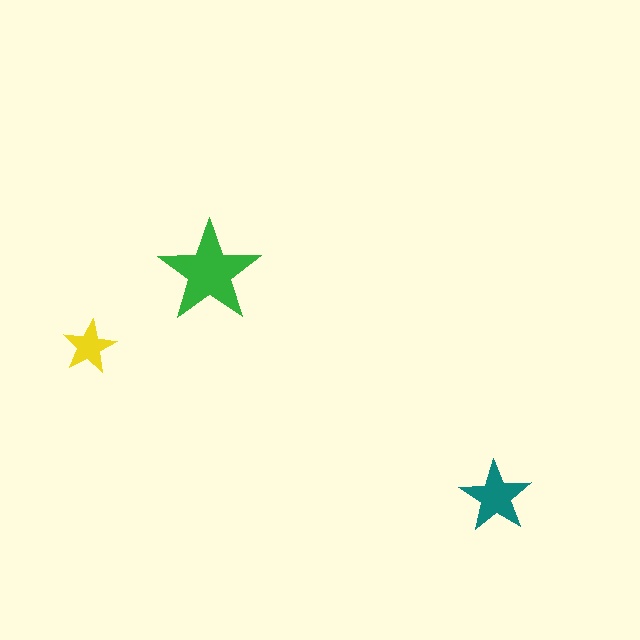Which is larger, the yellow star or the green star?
The green one.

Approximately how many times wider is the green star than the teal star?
About 1.5 times wider.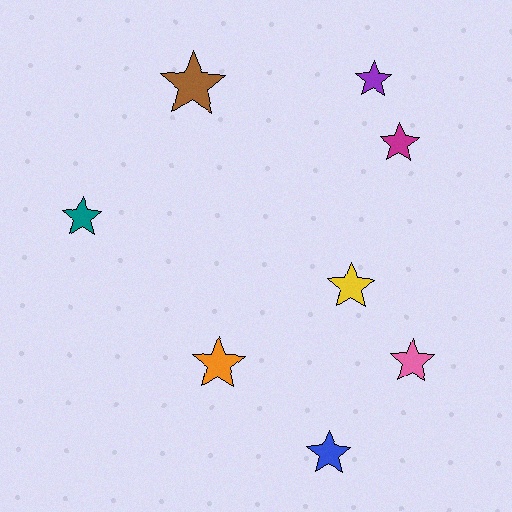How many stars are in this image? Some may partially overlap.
There are 8 stars.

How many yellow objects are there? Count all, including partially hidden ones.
There is 1 yellow object.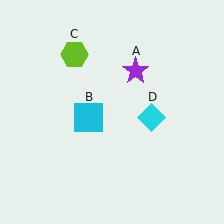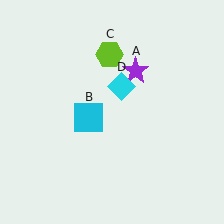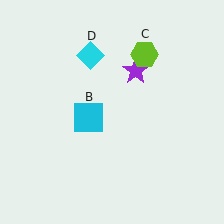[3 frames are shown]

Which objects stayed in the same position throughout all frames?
Purple star (object A) and cyan square (object B) remained stationary.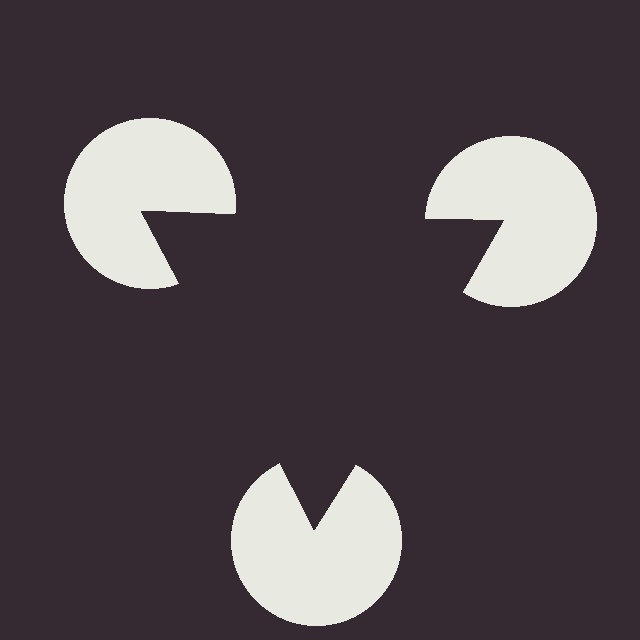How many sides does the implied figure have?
3 sides.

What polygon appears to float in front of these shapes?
An illusory triangle — its edges are inferred from the aligned wedge cuts in the pac-man discs, not physically drawn.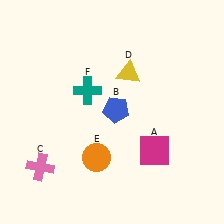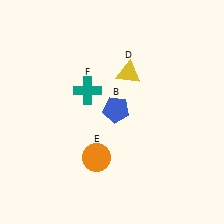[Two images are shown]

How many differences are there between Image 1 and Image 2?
There are 2 differences between the two images.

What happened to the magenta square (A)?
The magenta square (A) was removed in Image 2. It was in the bottom-right area of Image 1.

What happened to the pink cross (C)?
The pink cross (C) was removed in Image 2. It was in the bottom-left area of Image 1.